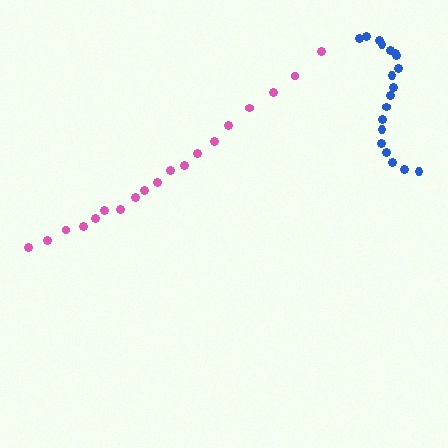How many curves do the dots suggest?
There are 2 distinct paths.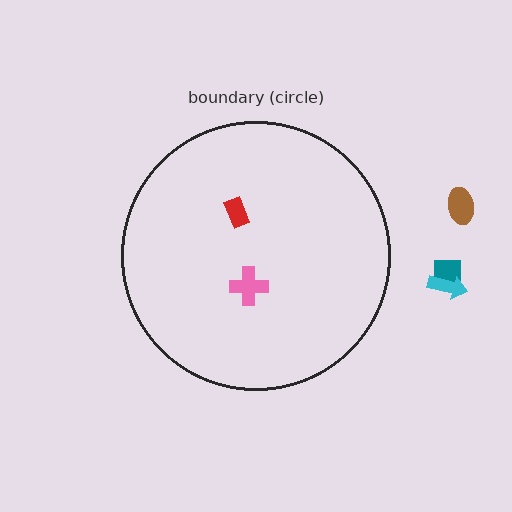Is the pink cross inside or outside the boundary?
Inside.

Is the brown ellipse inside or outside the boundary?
Outside.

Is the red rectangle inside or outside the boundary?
Inside.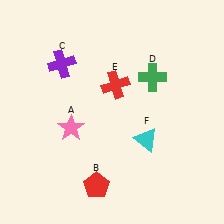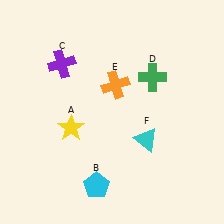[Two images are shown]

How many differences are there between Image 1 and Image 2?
There are 3 differences between the two images.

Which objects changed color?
A changed from pink to yellow. B changed from red to cyan. E changed from red to orange.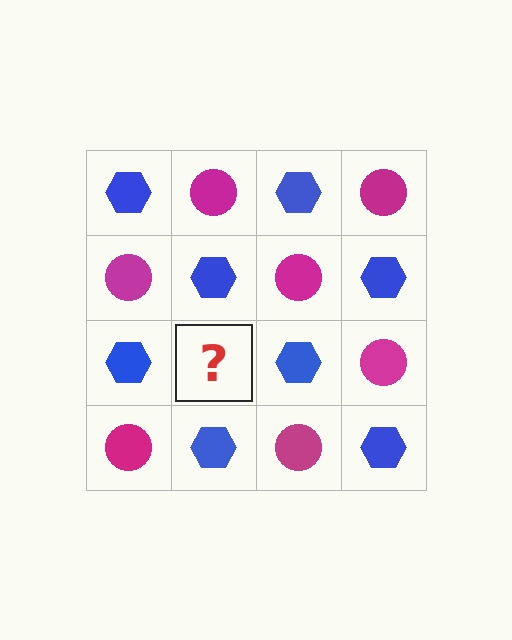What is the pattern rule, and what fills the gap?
The rule is that it alternates blue hexagon and magenta circle in a checkerboard pattern. The gap should be filled with a magenta circle.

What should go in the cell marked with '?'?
The missing cell should contain a magenta circle.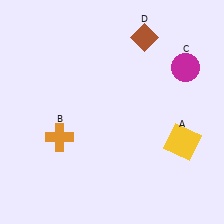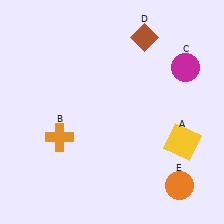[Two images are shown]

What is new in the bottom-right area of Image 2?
An orange circle (E) was added in the bottom-right area of Image 2.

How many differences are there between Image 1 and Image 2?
There is 1 difference between the two images.